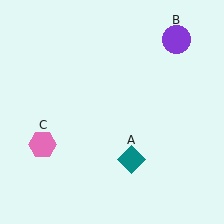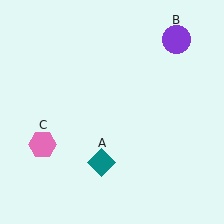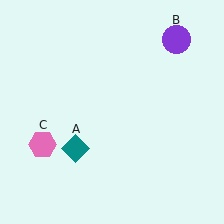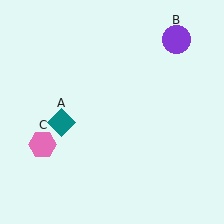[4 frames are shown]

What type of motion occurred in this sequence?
The teal diamond (object A) rotated clockwise around the center of the scene.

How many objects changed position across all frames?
1 object changed position: teal diamond (object A).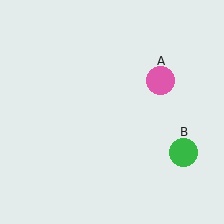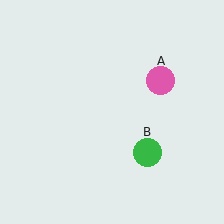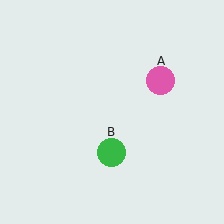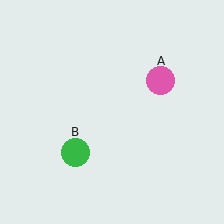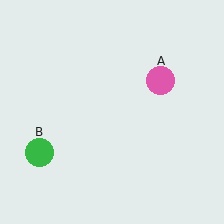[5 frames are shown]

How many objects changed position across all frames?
1 object changed position: green circle (object B).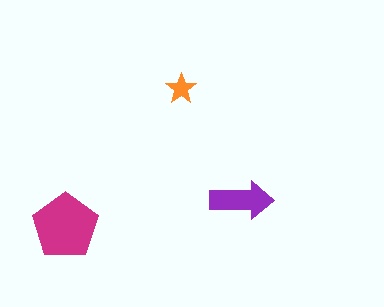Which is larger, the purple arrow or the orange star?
The purple arrow.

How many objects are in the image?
There are 3 objects in the image.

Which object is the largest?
The magenta pentagon.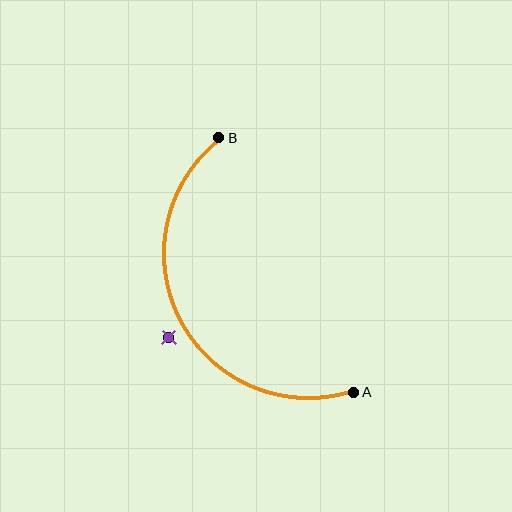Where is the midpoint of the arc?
The arc midpoint is the point on the curve farthest from the straight line joining A and B. It sits to the left of that line.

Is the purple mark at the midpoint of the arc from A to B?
No — the purple mark does not lie on the arc at all. It sits slightly outside the curve.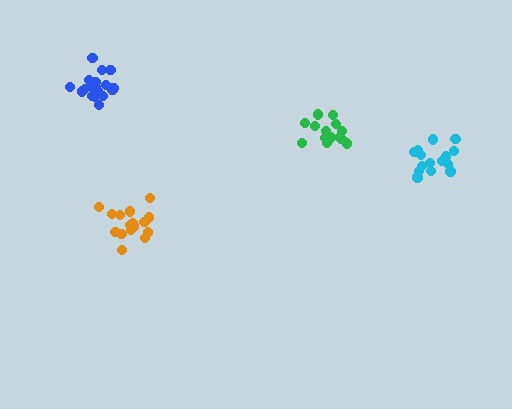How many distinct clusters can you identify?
There are 4 distinct clusters.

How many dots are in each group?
Group 1: 15 dots, Group 2: 16 dots, Group 3: 16 dots, Group 4: 19 dots (66 total).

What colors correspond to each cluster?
The clusters are colored: cyan, green, orange, blue.